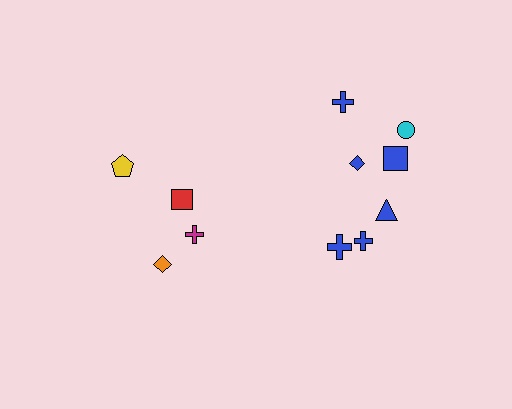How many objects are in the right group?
There are 7 objects.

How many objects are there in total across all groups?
There are 11 objects.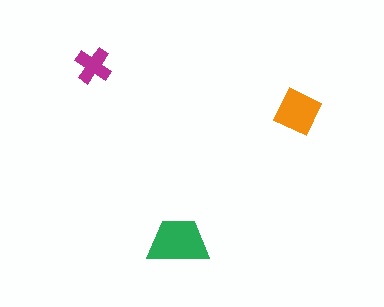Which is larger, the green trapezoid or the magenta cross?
The green trapezoid.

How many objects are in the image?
There are 3 objects in the image.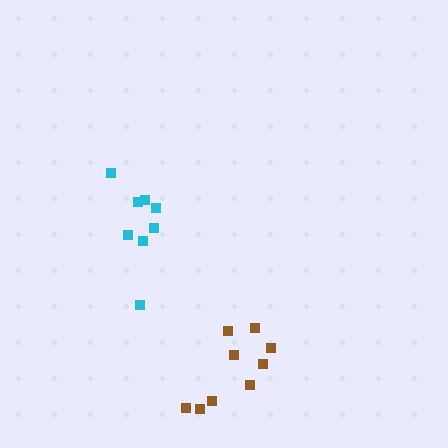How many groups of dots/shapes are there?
There are 2 groups.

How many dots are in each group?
Group 1: 9 dots, Group 2: 8 dots (17 total).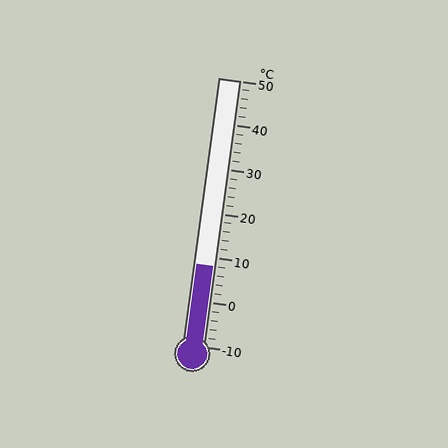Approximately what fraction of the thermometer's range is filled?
The thermometer is filled to approximately 30% of its range.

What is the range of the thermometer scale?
The thermometer scale ranges from -10°C to 50°C.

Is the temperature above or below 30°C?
The temperature is below 30°C.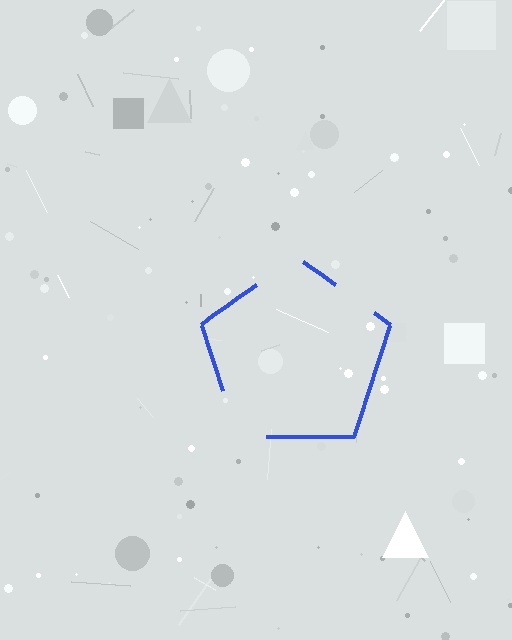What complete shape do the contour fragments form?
The contour fragments form a pentagon.